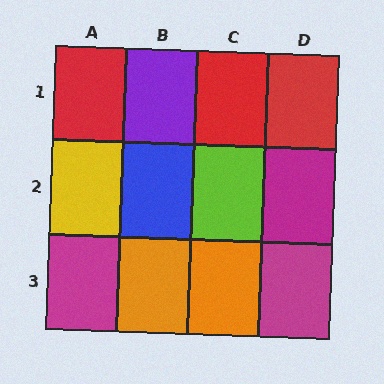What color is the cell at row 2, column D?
Magenta.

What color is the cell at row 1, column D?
Red.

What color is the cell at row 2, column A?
Yellow.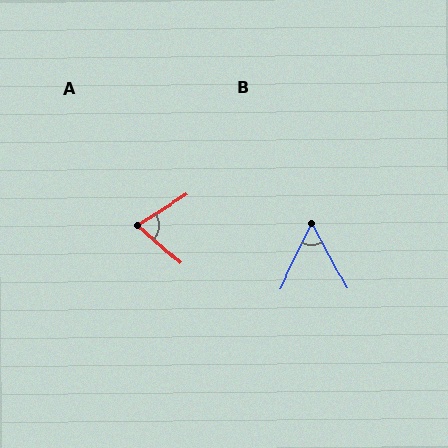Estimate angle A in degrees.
Approximately 73 degrees.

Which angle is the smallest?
B, at approximately 55 degrees.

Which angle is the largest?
A, at approximately 73 degrees.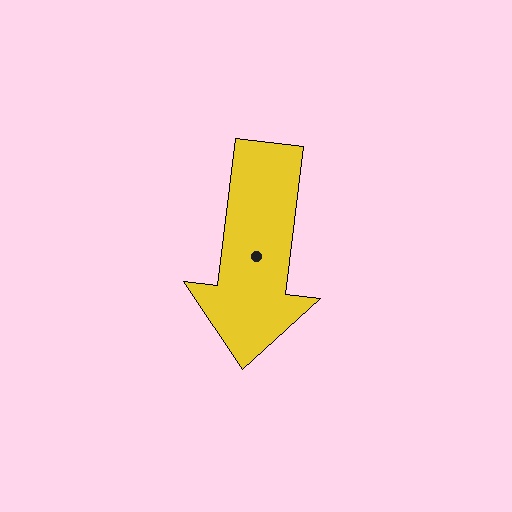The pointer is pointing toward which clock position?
Roughly 6 o'clock.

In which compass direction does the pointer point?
South.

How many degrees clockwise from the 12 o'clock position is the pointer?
Approximately 187 degrees.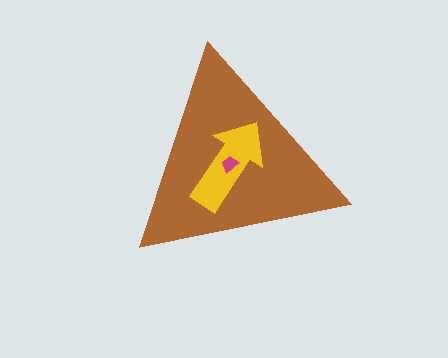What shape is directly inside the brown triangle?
The yellow arrow.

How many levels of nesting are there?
3.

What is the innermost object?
The magenta trapezoid.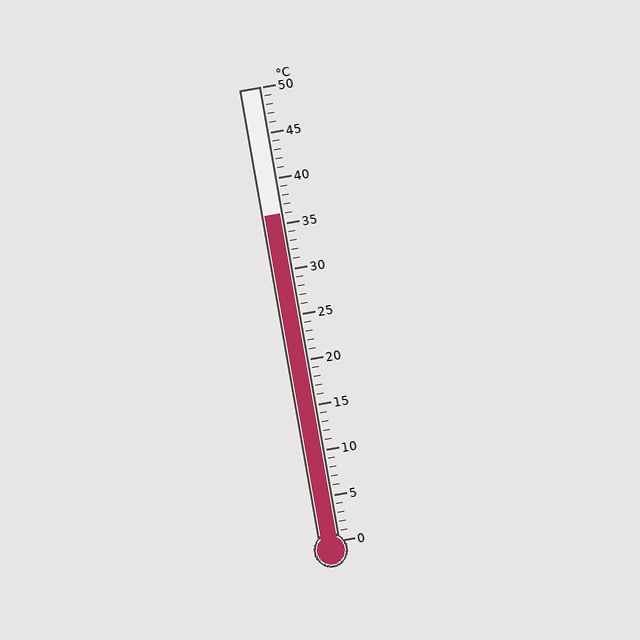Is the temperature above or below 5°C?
The temperature is above 5°C.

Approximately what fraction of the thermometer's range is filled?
The thermometer is filled to approximately 70% of its range.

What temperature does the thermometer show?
The thermometer shows approximately 36°C.